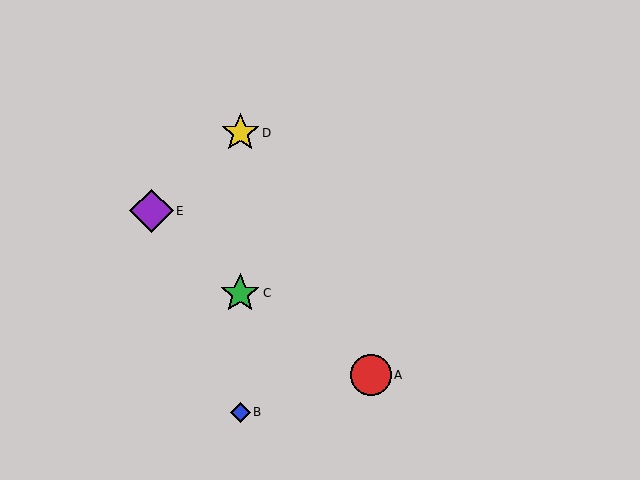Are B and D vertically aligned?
Yes, both are at x≈240.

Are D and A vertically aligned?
No, D is at x≈240 and A is at x≈371.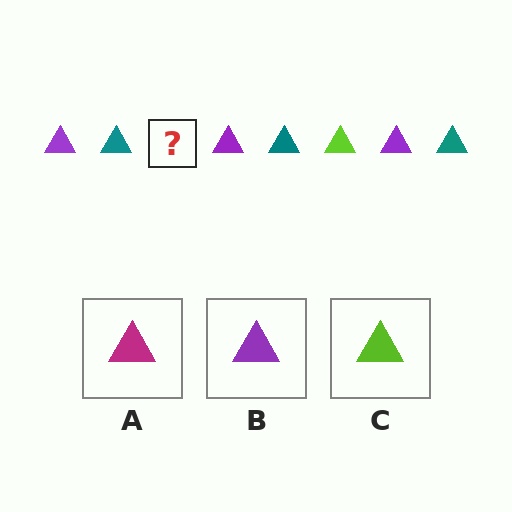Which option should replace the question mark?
Option C.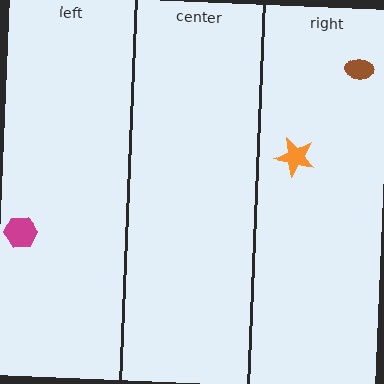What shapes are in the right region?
The orange star, the brown ellipse.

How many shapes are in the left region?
1.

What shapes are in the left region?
The magenta hexagon.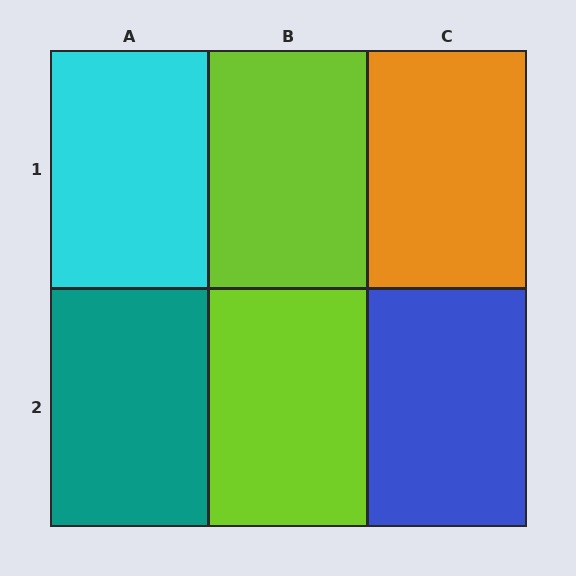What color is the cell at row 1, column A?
Cyan.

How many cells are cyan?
1 cell is cyan.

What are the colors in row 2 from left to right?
Teal, lime, blue.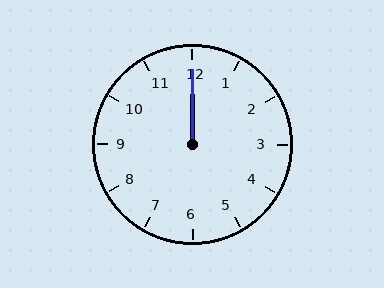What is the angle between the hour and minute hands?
Approximately 0 degrees.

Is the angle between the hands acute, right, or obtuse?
It is acute.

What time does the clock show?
12:00.